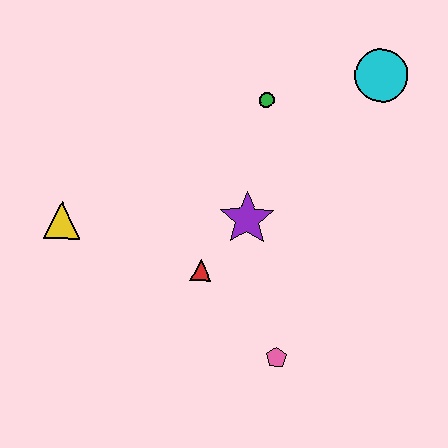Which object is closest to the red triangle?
The purple star is closest to the red triangle.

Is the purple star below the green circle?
Yes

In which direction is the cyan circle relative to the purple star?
The cyan circle is above the purple star.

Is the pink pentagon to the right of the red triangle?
Yes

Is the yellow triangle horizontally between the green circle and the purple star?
No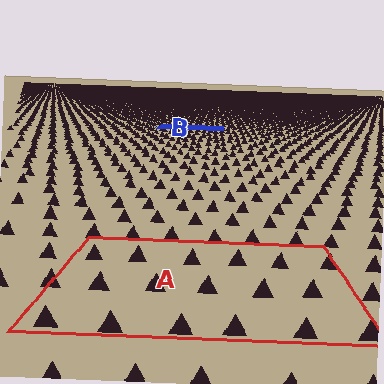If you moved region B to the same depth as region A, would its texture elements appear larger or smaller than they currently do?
They would appear larger. At a closer depth, the same texture elements are projected at a bigger on-screen size.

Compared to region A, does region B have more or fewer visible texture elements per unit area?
Region B has more texture elements per unit area — they are packed more densely because it is farther away.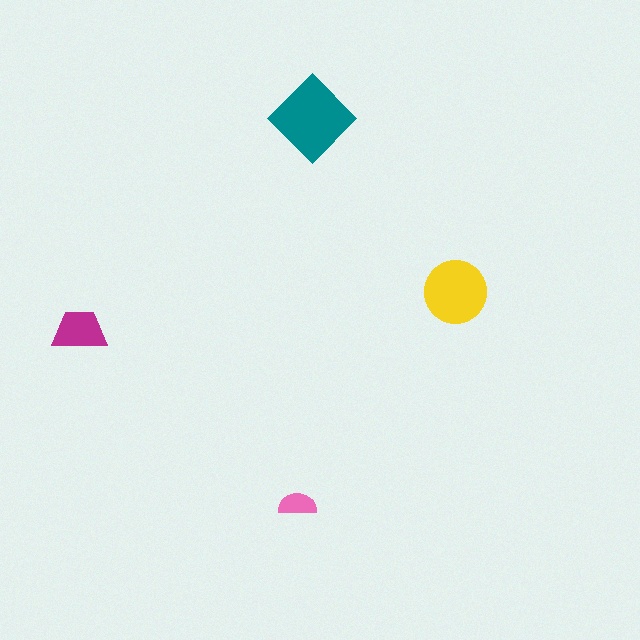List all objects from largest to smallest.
The teal diamond, the yellow circle, the magenta trapezoid, the pink semicircle.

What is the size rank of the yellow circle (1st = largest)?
2nd.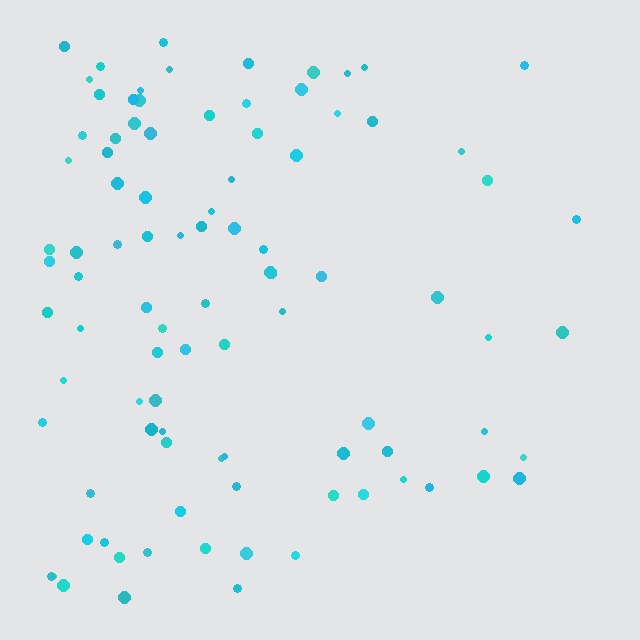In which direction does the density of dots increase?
From right to left, with the left side densest.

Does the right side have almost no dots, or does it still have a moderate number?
Still a moderate number, just noticeably fewer than the left.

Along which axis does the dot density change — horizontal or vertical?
Horizontal.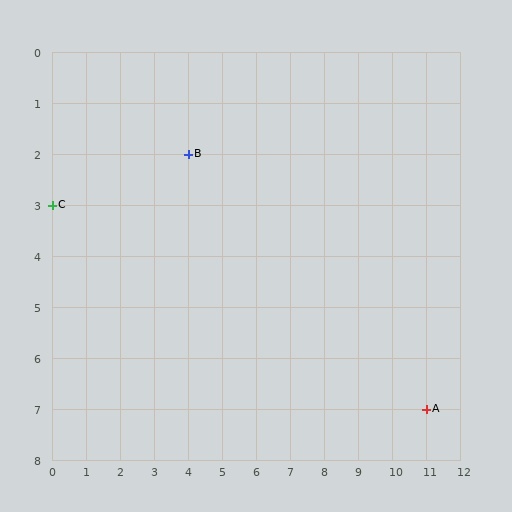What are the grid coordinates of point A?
Point A is at grid coordinates (11, 7).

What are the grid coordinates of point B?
Point B is at grid coordinates (4, 2).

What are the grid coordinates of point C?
Point C is at grid coordinates (0, 3).